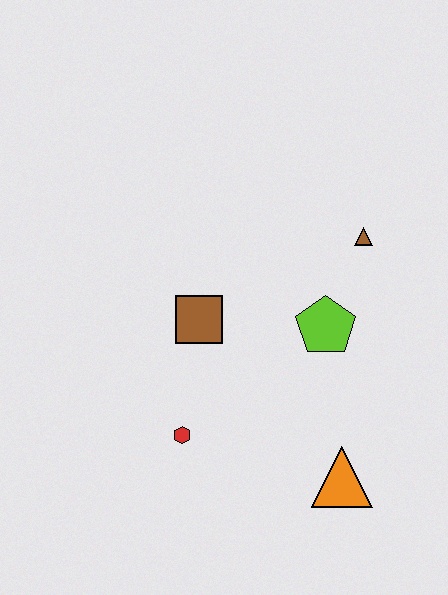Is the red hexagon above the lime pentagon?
No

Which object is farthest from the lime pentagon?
The red hexagon is farthest from the lime pentagon.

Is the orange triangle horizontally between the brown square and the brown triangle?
Yes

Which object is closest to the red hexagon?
The brown square is closest to the red hexagon.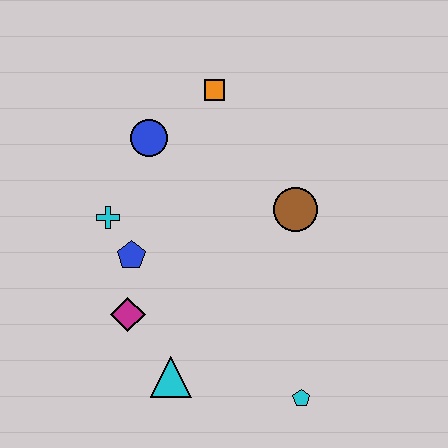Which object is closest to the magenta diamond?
The blue pentagon is closest to the magenta diamond.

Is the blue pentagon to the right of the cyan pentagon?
No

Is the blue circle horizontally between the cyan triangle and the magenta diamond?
Yes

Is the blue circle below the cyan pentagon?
No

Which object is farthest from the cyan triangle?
The orange square is farthest from the cyan triangle.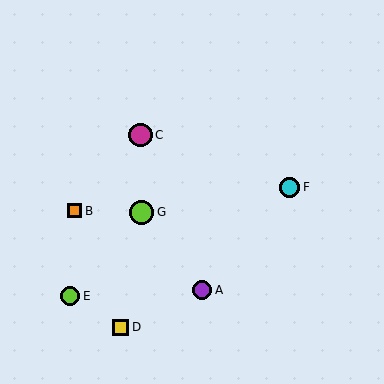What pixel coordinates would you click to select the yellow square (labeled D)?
Click at (120, 327) to select the yellow square D.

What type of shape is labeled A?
Shape A is a purple circle.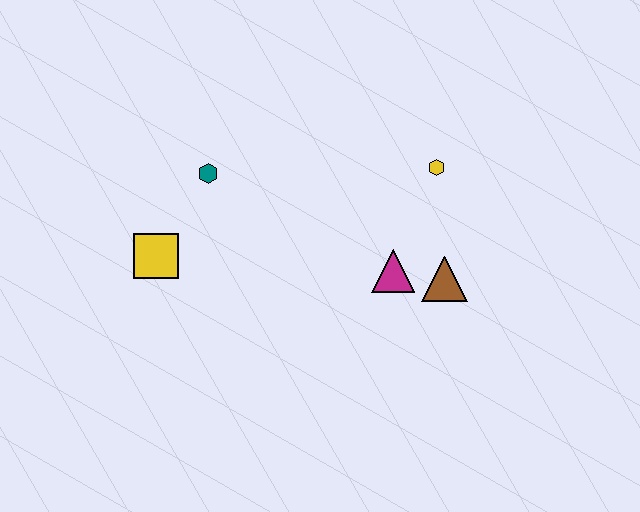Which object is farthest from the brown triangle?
The yellow square is farthest from the brown triangle.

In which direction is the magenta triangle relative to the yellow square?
The magenta triangle is to the right of the yellow square.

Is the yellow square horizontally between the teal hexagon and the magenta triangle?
No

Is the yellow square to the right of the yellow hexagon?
No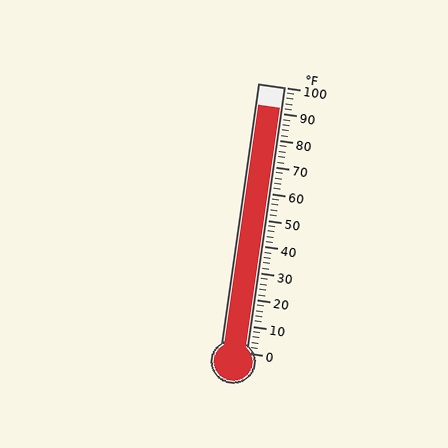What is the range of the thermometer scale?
The thermometer scale ranges from 0°F to 100°F.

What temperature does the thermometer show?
The thermometer shows approximately 92°F.